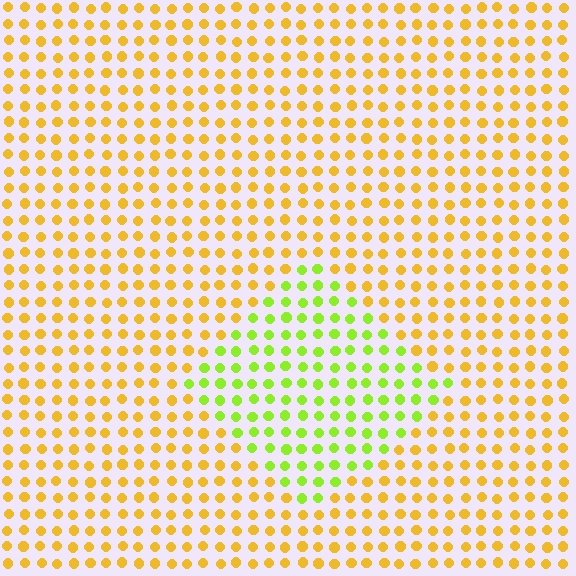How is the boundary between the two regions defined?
The boundary is defined purely by a slight shift in hue (about 46 degrees). Spacing, size, and orientation are identical on both sides.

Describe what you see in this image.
The image is filled with small yellow elements in a uniform arrangement. A diamond-shaped region is visible where the elements are tinted to a slightly different hue, forming a subtle color boundary.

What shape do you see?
I see a diamond.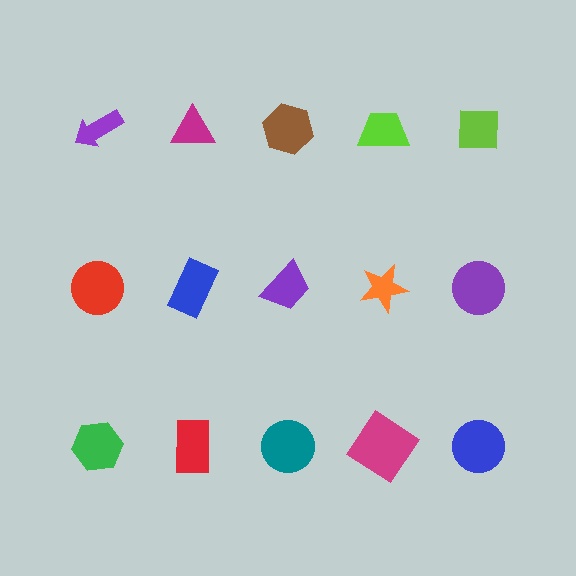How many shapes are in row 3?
5 shapes.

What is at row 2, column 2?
A blue rectangle.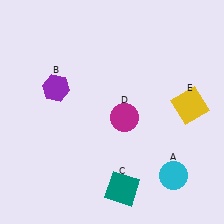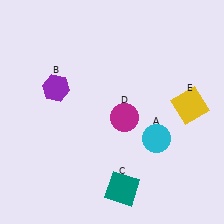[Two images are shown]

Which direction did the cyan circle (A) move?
The cyan circle (A) moved up.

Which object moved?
The cyan circle (A) moved up.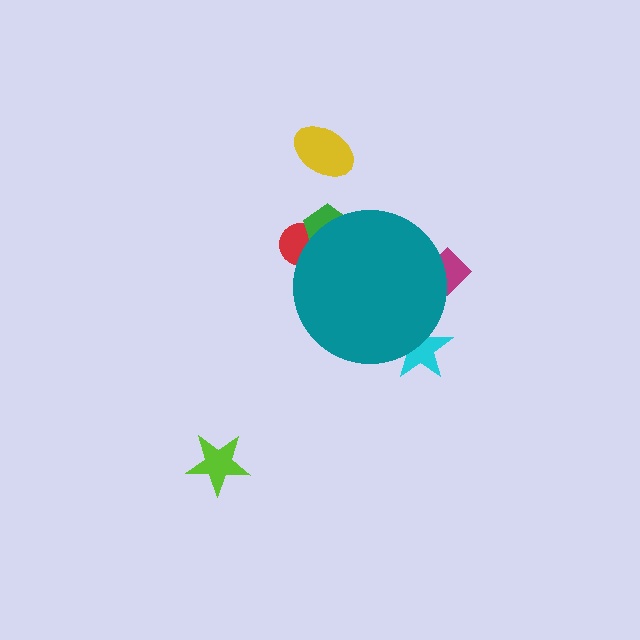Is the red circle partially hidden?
Yes, the red circle is partially hidden behind the teal circle.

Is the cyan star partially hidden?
Yes, the cyan star is partially hidden behind the teal circle.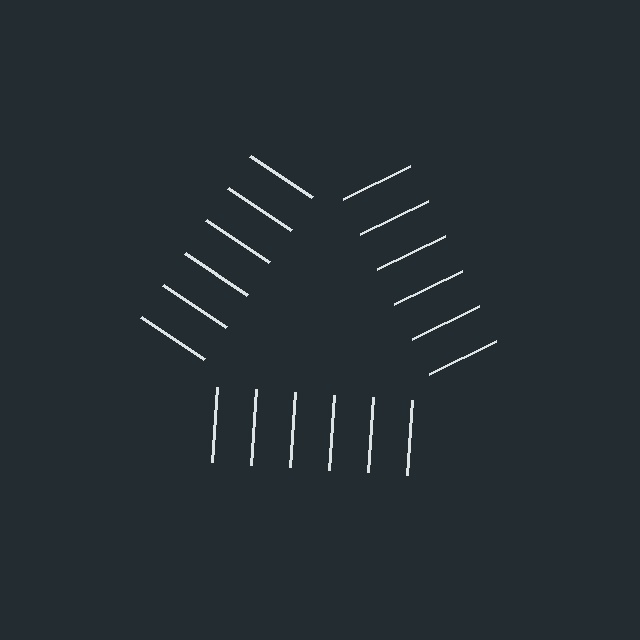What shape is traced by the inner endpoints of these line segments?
An illusory triangle — the line segments terminate on its edges but no continuous stroke is drawn.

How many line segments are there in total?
18 — 6 along each of the 3 edges.